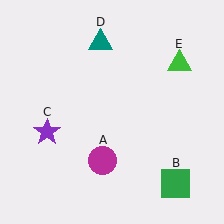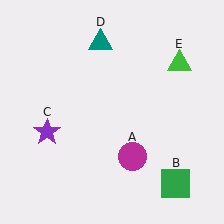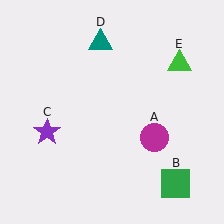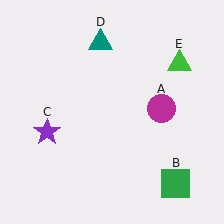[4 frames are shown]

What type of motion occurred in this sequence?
The magenta circle (object A) rotated counterclockwise around the center of the scene.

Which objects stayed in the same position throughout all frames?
Green square (object B) and purple star (object C) and teal triangle (object D) and green triangle (object E) remained stationary.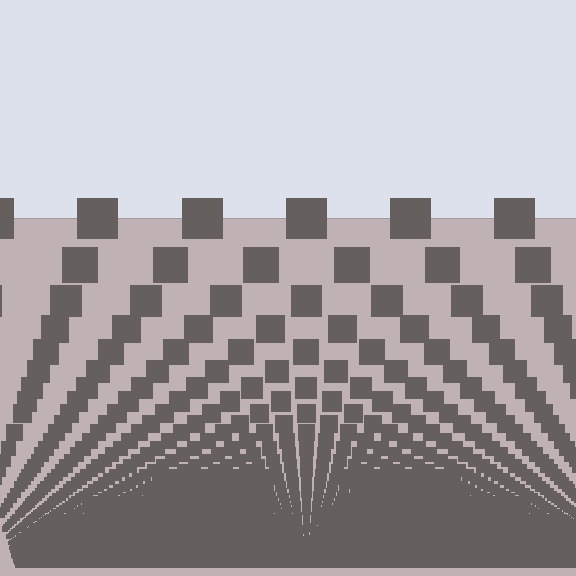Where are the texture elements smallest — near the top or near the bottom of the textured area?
Near the bottom.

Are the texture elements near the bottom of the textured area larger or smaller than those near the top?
Smaller. The gradient is inverted — elements near the bottom are smaller and denser.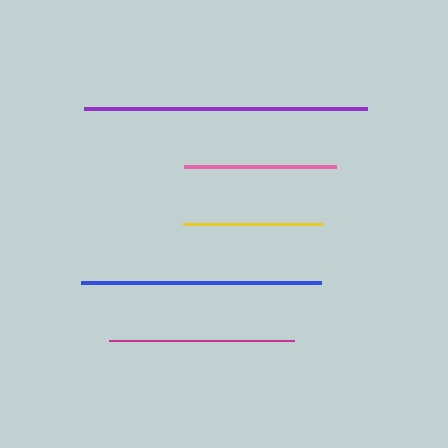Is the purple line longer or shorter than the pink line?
The purple line is longer than the pink line.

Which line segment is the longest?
The purple line is the longest at approximately 283 pixels.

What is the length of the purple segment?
The purple segment is approximately 283 pixels long.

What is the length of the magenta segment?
The magenta segment is approximately 185 pixels long.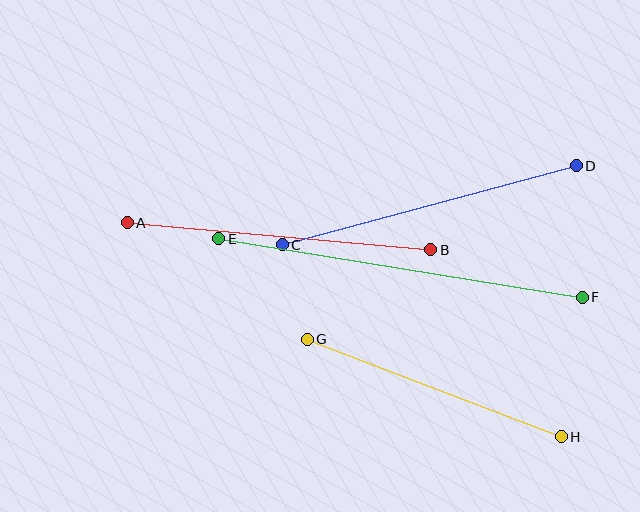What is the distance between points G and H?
The distance is approximately 272 pixels.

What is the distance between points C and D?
The distance is approximately 304 pixels.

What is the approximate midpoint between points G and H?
The midpoint is at approximately (434, 388) pixels.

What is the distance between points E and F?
The distance is approximately 368 pixels.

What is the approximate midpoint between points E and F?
The midpoint is at approximately (401, 268) pixels.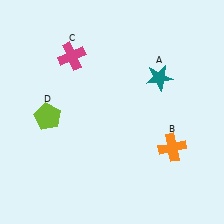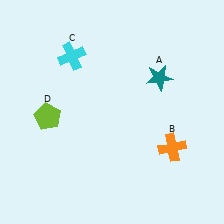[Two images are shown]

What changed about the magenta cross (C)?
In Image 1, C is magenta. In Image 2, it changed to cyan.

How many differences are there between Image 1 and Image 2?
There is 1 difference between the two images.